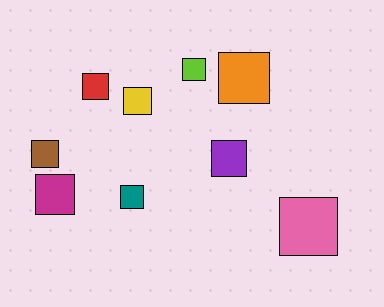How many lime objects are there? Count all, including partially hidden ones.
There is 1 lime object.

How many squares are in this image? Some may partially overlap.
There are 9 squares.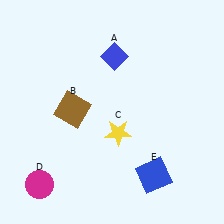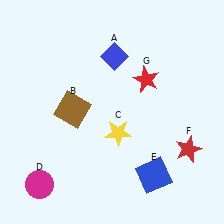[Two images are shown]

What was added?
A red star (F), a red star (G) were added in Image 2.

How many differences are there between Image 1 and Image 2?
There are 2 differences between the two images.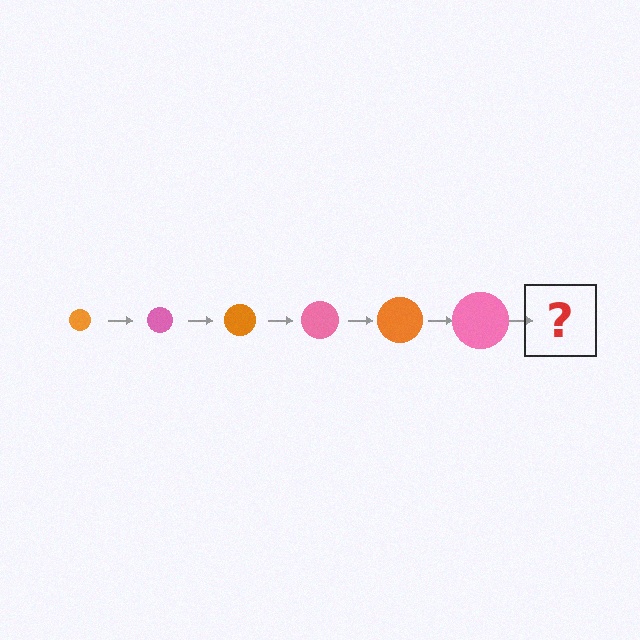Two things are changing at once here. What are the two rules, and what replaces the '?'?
The two rules are that the circle grows larger each step and the color cycles through orange and pink. The '?' should be an orange circle, larger than the previous one.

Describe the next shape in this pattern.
It should be an orange circle, larger than the previous one.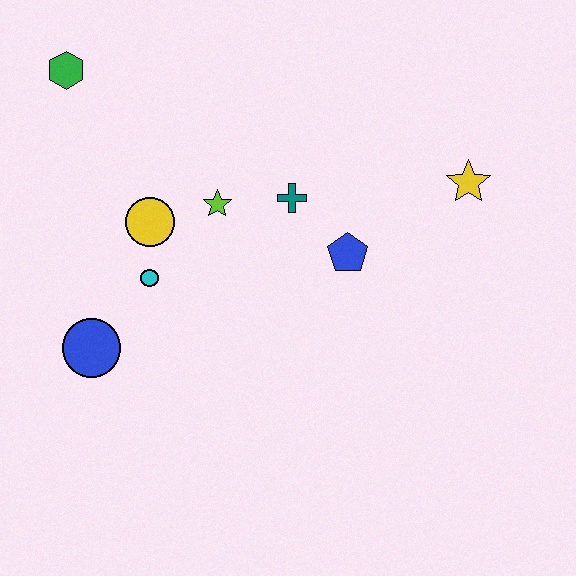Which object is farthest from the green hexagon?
The yellow star is farthest from the green hexagon.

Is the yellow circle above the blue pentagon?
Yes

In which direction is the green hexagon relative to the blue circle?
The green hexagon is above the blue circle.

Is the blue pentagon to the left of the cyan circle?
No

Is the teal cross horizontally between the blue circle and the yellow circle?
No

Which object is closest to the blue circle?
The cyan circle is closest to the blue circle.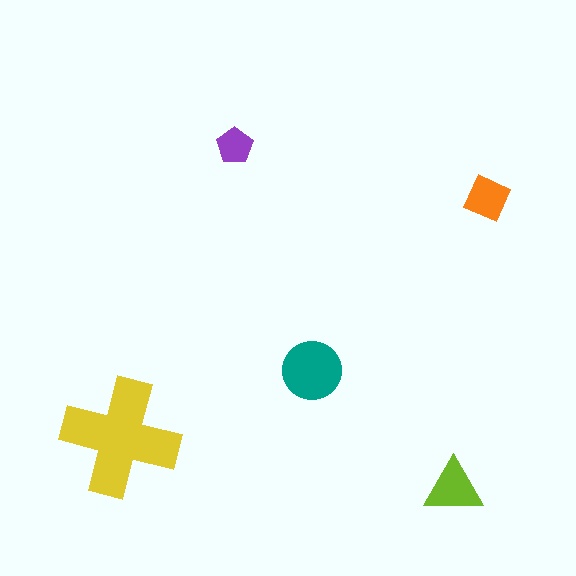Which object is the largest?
The yellow cross.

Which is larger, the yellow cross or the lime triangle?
The yellow cross.